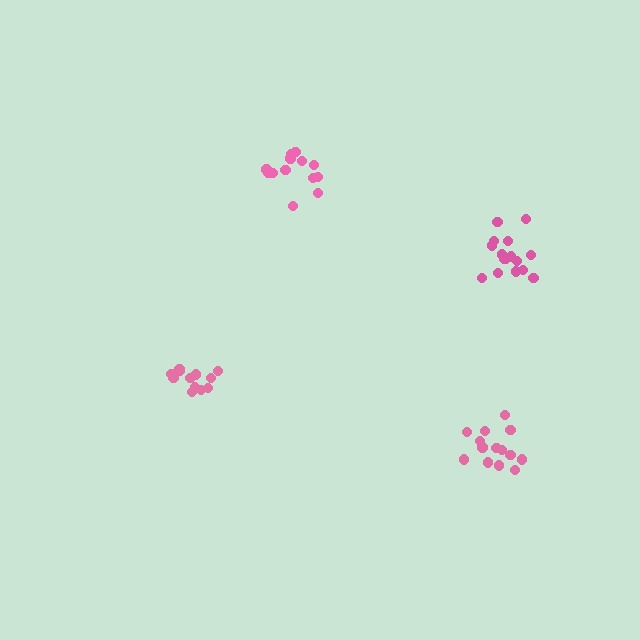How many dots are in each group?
Group 1: 14 dots, Group 2: 16 dots, Group 3: 12 dots, Group 4: 14 dots (56 total).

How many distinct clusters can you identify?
There are 4 distinct clusters.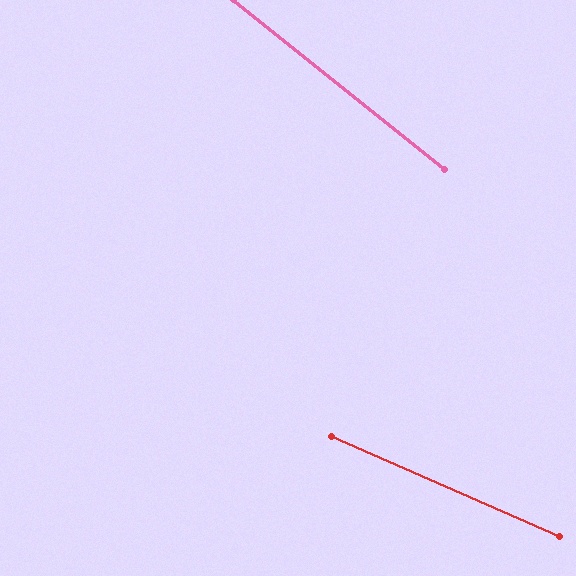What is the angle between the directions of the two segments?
Approximately 15 degrees.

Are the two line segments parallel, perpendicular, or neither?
Neither parallel nor perpendicular — they differ by about 15°.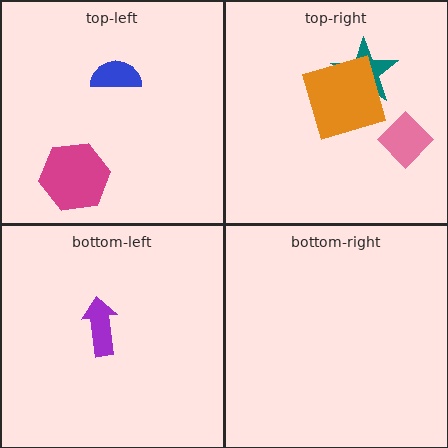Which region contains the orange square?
The top-right region.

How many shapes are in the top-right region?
3.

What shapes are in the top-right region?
The teal star, the orange square, the pink diamond.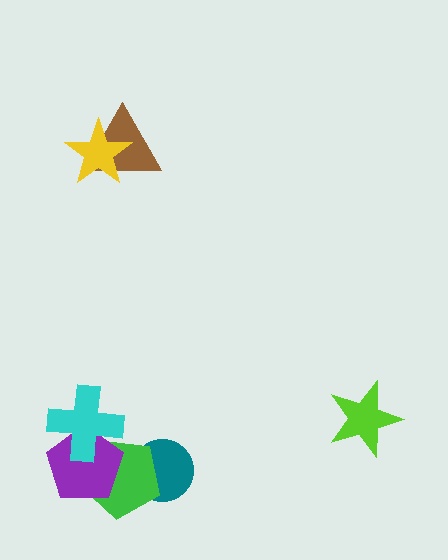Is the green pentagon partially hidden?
Yes, it is partially covered by another shape.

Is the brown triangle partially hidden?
Yes, it is partially covered by another shape.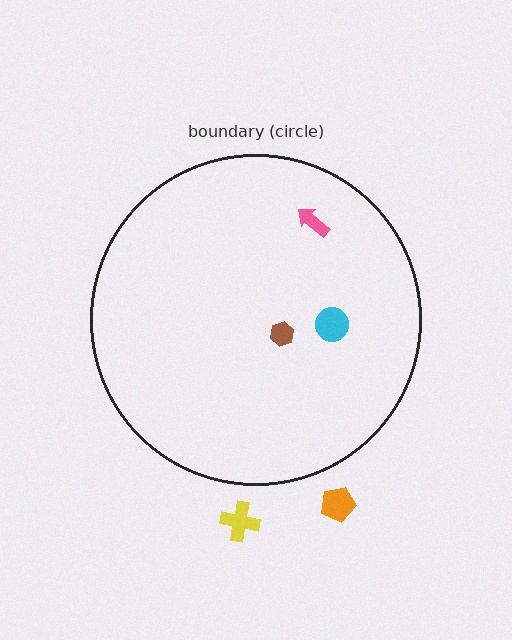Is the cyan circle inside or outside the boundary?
Inside.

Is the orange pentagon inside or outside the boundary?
Outside.